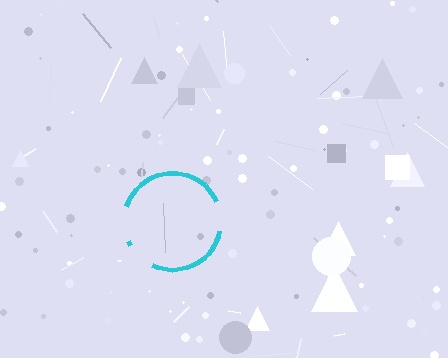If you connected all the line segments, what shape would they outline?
They would outline a circle.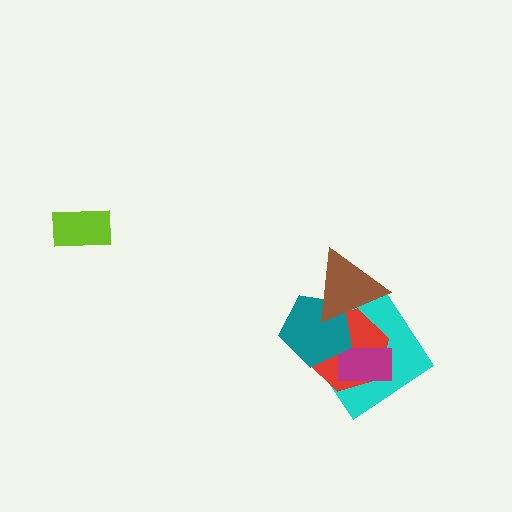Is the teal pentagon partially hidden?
Yes, it is partially covered by another shape.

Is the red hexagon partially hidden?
Yes, it is partially covered by another shape.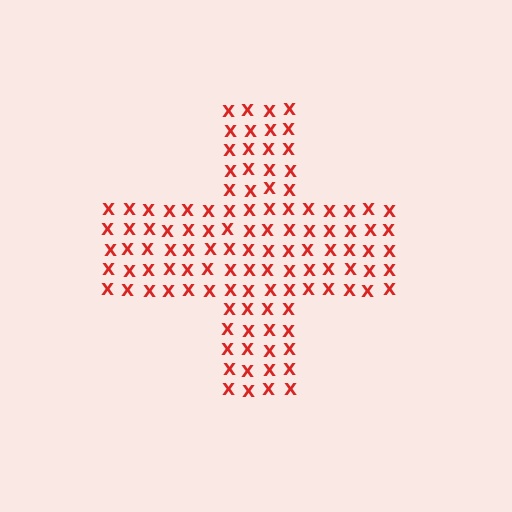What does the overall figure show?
The overall figure shows a cross.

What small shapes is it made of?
It is made of small letter X's.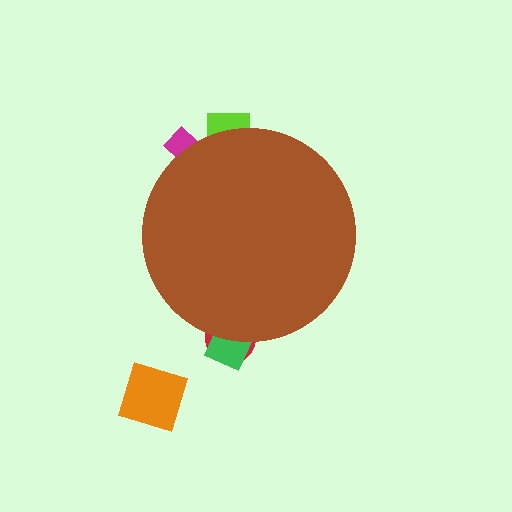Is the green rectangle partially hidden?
Yes, the green rectangle is partially hidden behind the brown circle.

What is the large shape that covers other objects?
A brown circle.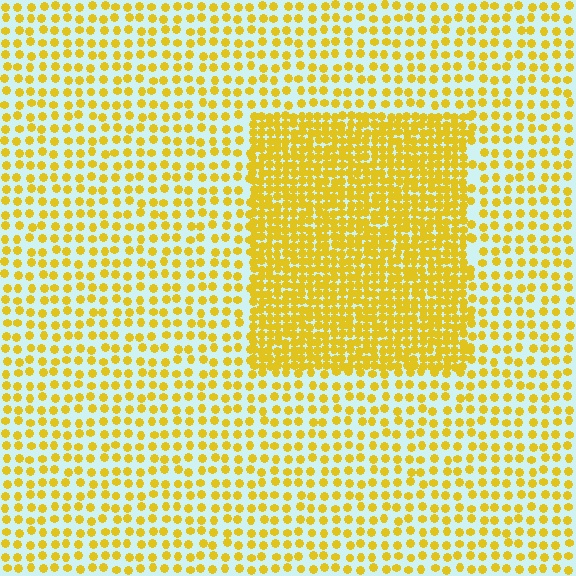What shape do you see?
I see a rectangle.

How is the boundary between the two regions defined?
The boundary is defined by a change in element density (approximately 2.3x ratio). All elements are the same color, size, and shape.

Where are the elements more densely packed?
The elements are more densely packed inside the rectangle boundary.